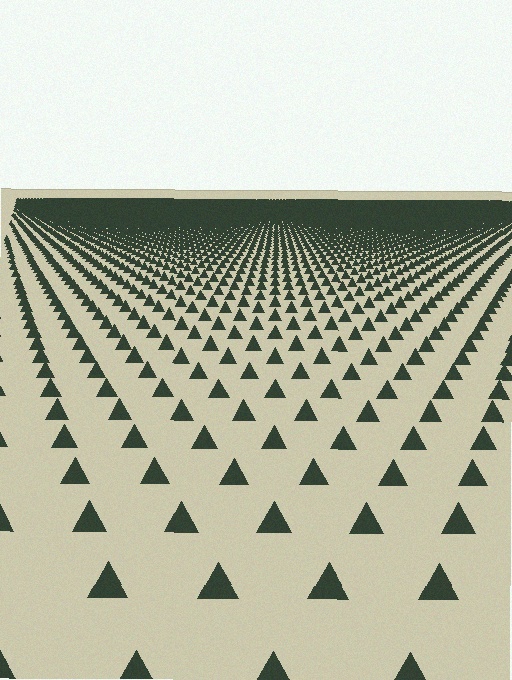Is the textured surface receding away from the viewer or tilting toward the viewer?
The surface is receding away from the viewer. Texture elements get smaller and denser toward the top.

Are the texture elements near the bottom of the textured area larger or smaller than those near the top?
Larger. Near the bottom, elements are closer to the viewer and appear at a bigger on-screen size.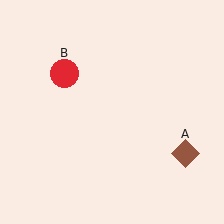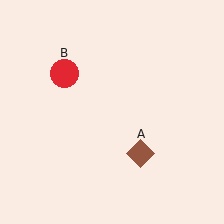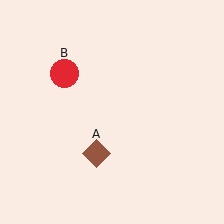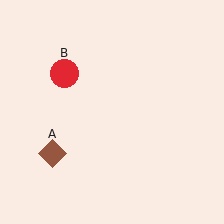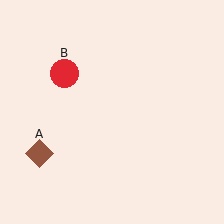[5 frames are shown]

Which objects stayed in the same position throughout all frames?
Red circle (object B) remained stationary.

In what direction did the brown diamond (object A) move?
The brown diamond (object A) moved left.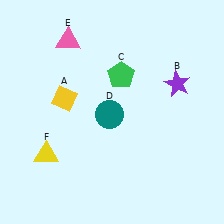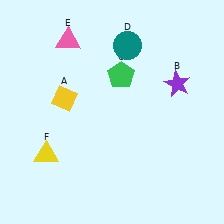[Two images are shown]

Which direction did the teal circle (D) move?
The teal circle (D) moved up.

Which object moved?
The teal circle (D) moved up.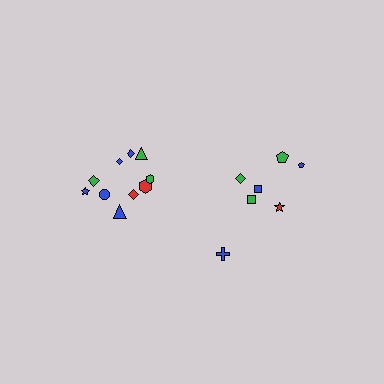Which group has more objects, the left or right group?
The left group.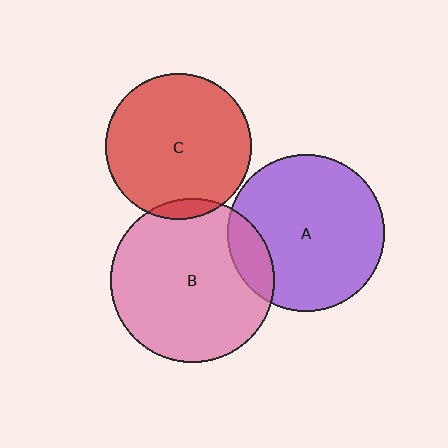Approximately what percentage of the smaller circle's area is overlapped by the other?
Approximately 5%.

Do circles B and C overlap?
Yes.